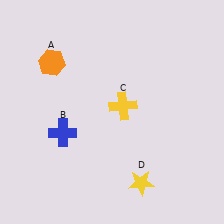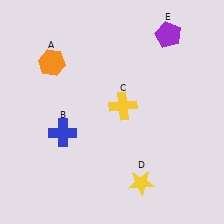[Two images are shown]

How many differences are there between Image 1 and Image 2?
There is 1 difference between the two images.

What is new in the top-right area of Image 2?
A purple pentagon (E) was added in the top-right area of Image 2.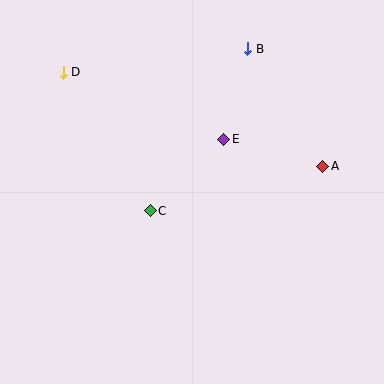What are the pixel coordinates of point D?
Point D is at (63, 72).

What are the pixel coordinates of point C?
Point C is at (150, 211).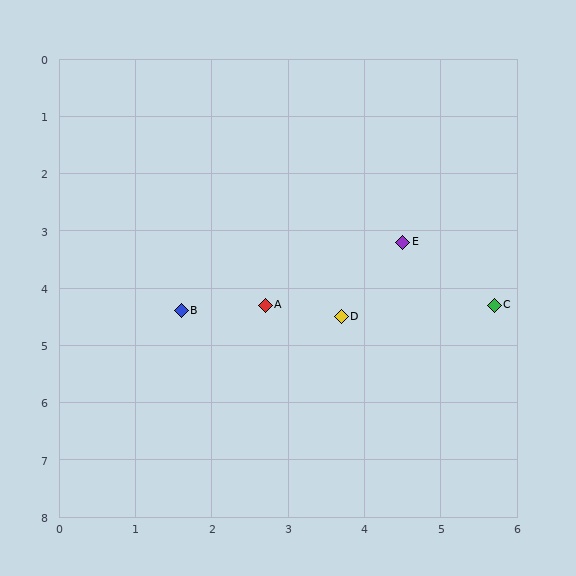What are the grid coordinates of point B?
Point B is at approximately (1.6, 4.4).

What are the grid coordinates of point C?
Point C is at approximately (5.7, 4.3).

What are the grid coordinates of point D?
Point D is at approximately (3.7, 4.5).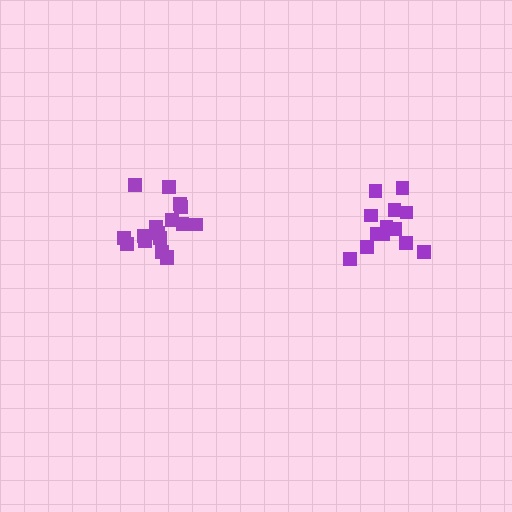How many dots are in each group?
Group 1: 17 dots, Group 2: 13 dots (30 total).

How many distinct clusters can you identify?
There are 2 distinct clusters.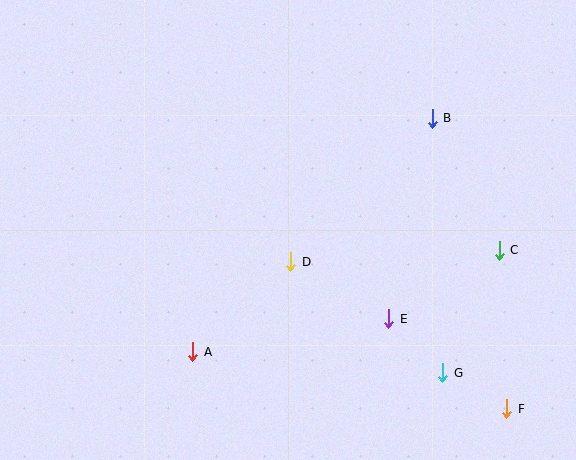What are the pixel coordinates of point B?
Point B is at (432, 118).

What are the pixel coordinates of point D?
Point D is at (291, 262).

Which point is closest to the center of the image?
Point D at (291, 262) is closest to the center.